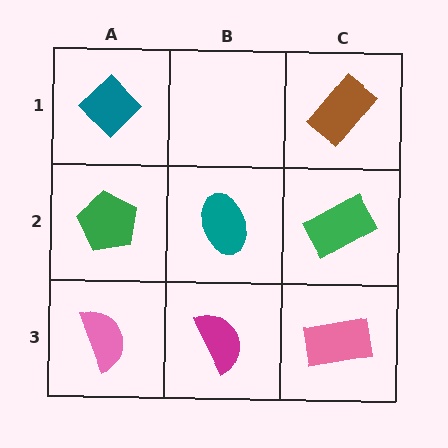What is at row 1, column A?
A teal diamond.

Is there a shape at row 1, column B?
No, that cell is empty.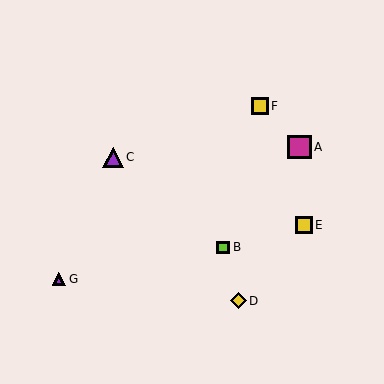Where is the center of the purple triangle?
The center of the purple triangle is at (59, 279).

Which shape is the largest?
The magenta square (labeled A) is the largest.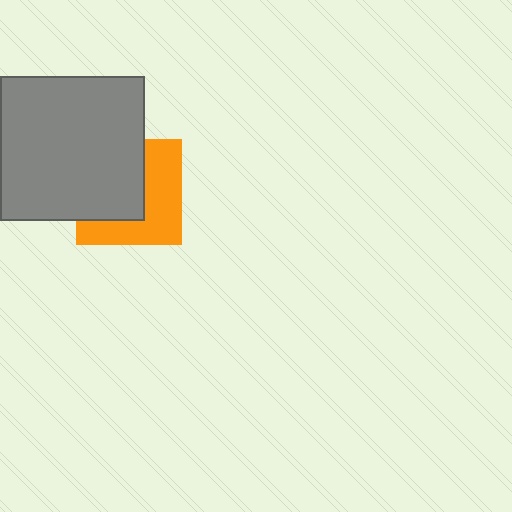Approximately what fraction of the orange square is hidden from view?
Roughly 51% of the orange square is hidden behind the gray square.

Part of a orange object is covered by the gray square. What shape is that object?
It is a square.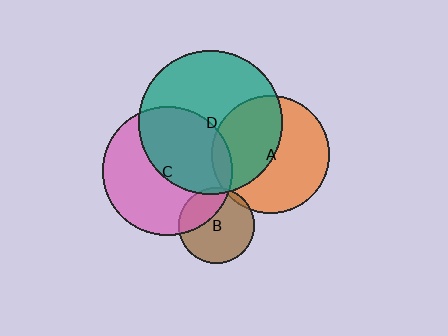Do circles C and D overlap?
Yes.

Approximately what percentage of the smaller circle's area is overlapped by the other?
Approximately 45%.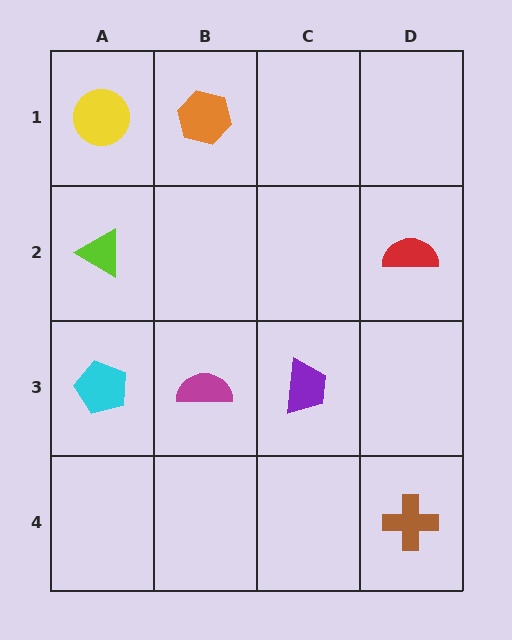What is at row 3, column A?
A cyan pentagon.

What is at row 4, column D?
A brown cross.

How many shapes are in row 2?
2 shapes.